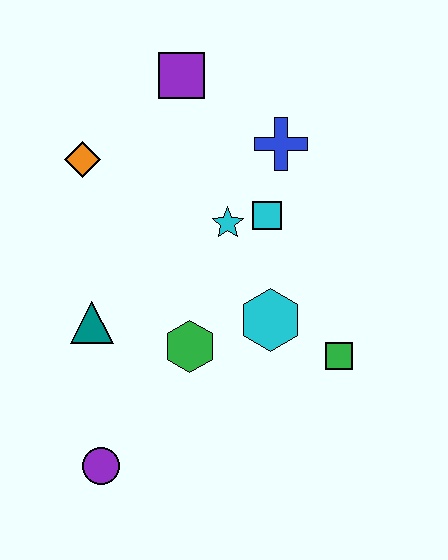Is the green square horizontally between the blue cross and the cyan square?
No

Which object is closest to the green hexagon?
The cyan hexagon is closest to the green hexagon.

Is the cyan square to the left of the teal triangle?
No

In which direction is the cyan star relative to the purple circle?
The cyan star is above the purple circle.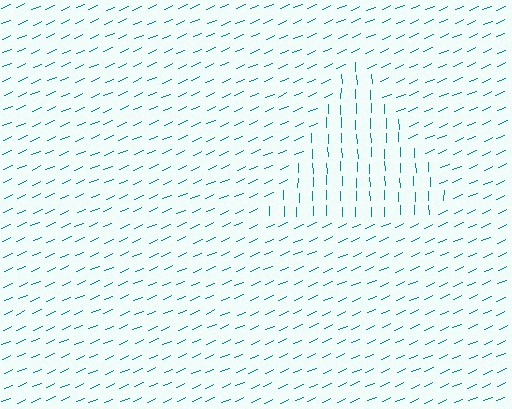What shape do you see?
I see a triangle.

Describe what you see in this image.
The image is filled with small teal line segments. A triangle region in the image has lines oriented differently from the surrounding lines, creating a visible texture boundary.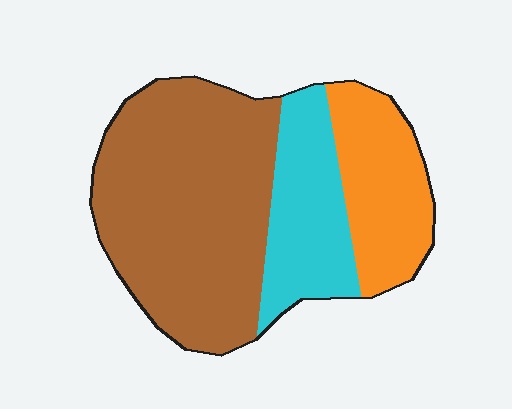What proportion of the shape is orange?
Orange takes up about one fifth (1/5) of the shape.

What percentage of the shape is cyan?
Cyan covers 22% of the shape.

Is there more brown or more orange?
Brown.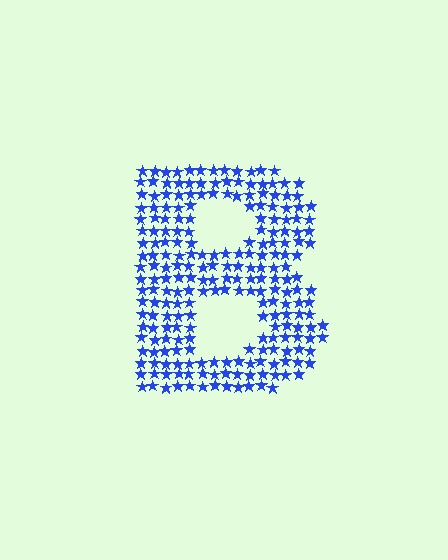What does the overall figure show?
The overall figure shows the letter B.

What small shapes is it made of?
It is made of small stars.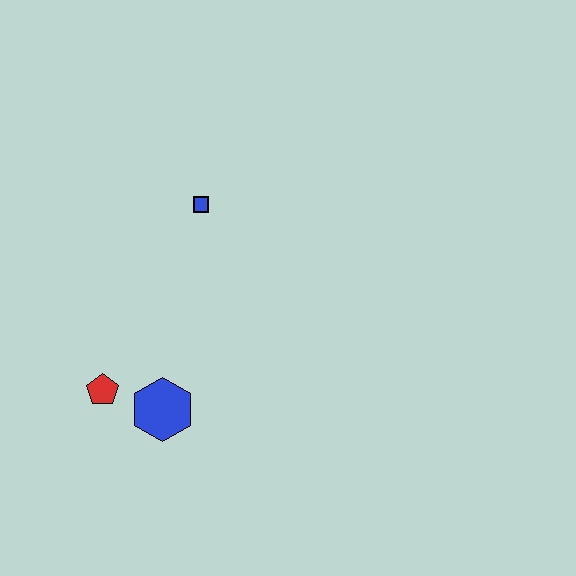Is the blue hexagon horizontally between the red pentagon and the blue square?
Yes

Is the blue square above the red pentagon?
Yes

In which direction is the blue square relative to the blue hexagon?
The blue square is above the blue hexagon.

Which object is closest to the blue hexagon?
The red pentagon is closest to the blue hexagon.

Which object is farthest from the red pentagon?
The blue square is farthest from the red pentagon.